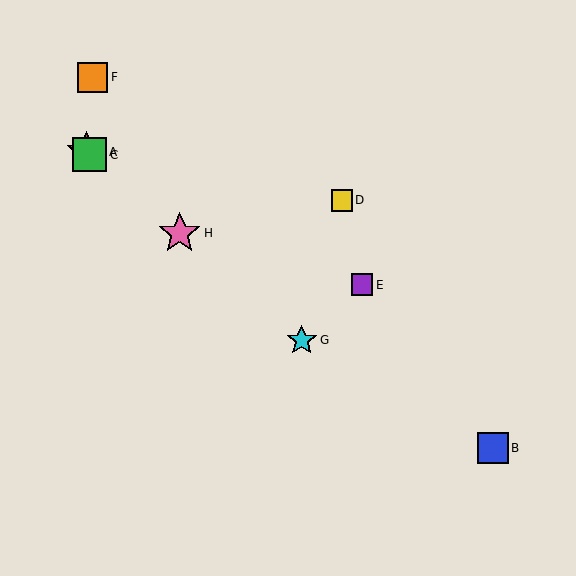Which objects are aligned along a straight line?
Objects A, C, G, H are aligned along a straight line.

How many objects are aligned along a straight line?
4 objects (A, C, G, H) are aligned along a straight line.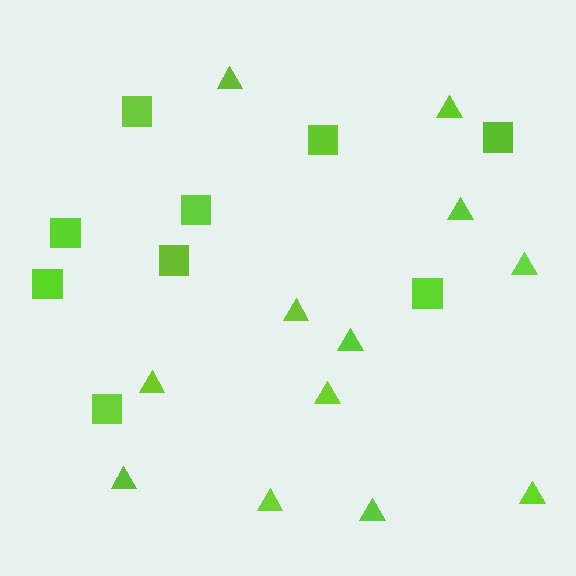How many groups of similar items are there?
There are 2 groups: one group of squares (9) and one group of triangles (12).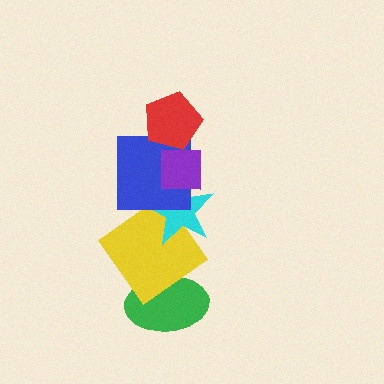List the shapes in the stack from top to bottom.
From top to bottom: the red pentagon, the purple square, the blue square, the cyan star, the yellow diamond, the green ellipse.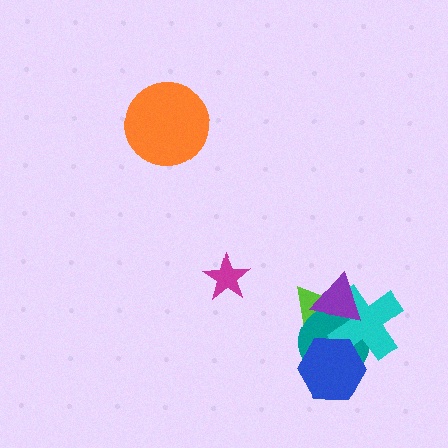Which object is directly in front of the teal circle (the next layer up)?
The cyan cross is directly in front of the teal circle.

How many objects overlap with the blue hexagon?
3 objects overlap with the blue hexagon.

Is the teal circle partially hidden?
Yes, it is partially covered by another shape.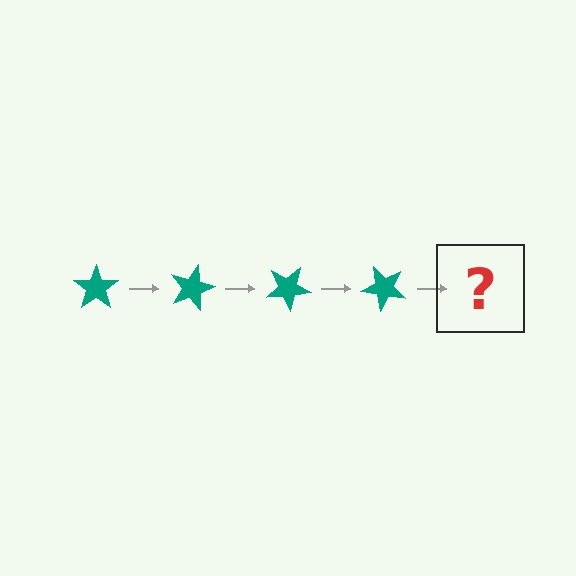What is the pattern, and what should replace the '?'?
The pattern is that the star rotates 15 degrees each step. The '?' should be a teal star rotated 60 degrees.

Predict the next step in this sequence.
The next step is a teal star rotated 60 degrees.